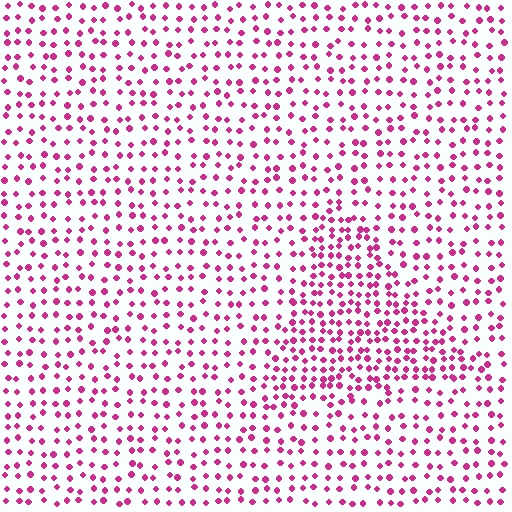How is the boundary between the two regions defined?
The boundary is defined by a change in element density (approximately 1.8x ratio). All elements are the same color, size, and shape.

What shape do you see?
I see a triangle.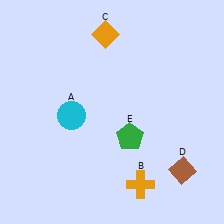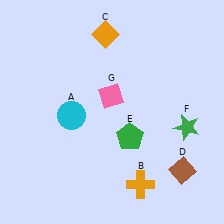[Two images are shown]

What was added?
A green star (F), a pink diamond (G) were added in Image 2.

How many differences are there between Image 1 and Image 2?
There are 2 differences between the two images.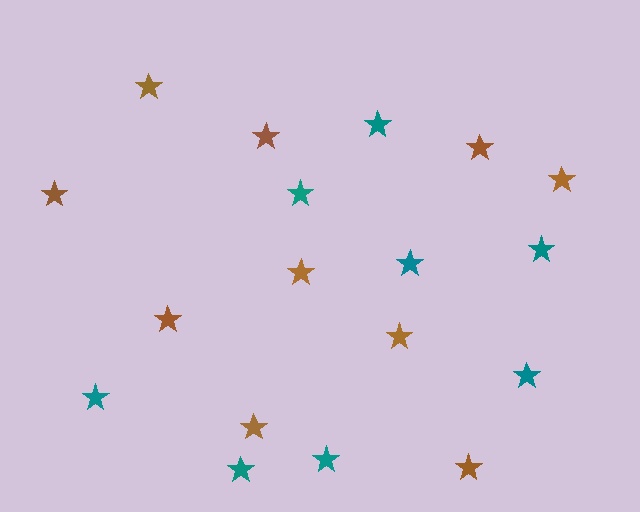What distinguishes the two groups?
There are 2 groups: one group of brown stars (10) and one group of teal stars (8).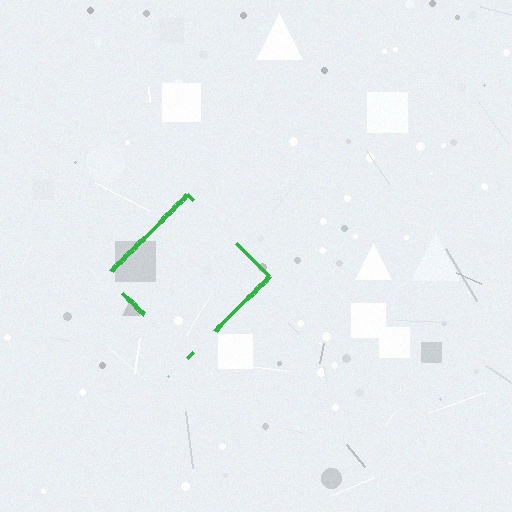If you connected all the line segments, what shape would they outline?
They would outline a diamond.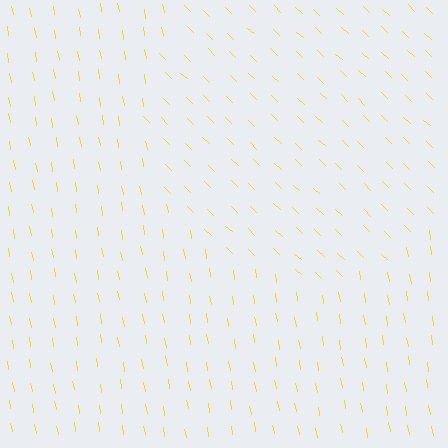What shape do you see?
I see a circle.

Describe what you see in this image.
The image is filled with small yellow line segments. A circle region in the image has lines oriented differently from the surrounding lines, creating a visible texture boundary.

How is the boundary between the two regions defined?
The boundary is defined purely by a change in line orientation (approximately 37 degrees difference). All lines are the same color and thickness.